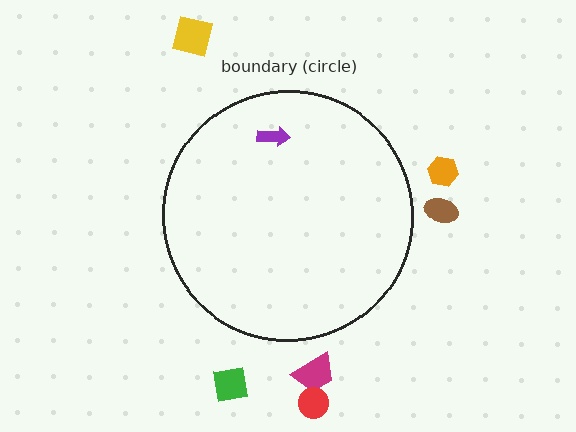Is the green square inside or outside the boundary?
Outside.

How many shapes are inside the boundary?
1 inside, 6 outside.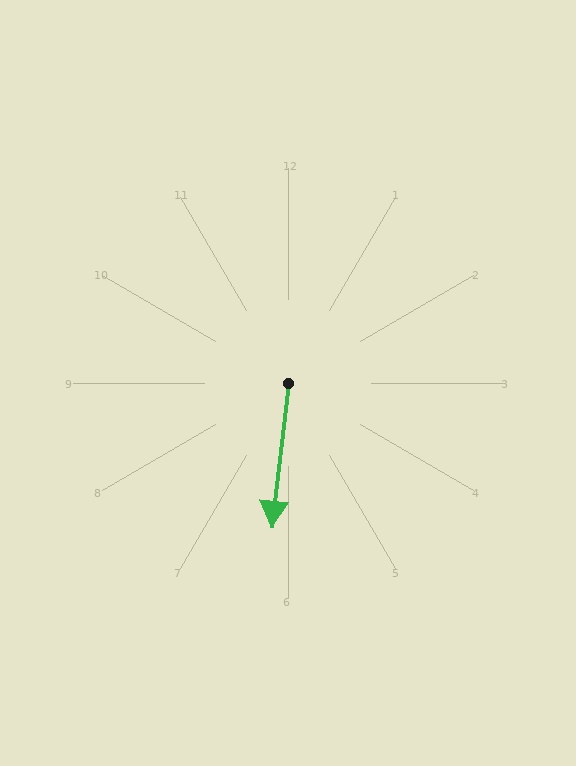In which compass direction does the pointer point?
South.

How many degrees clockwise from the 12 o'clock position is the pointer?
Approximately 187 degrees.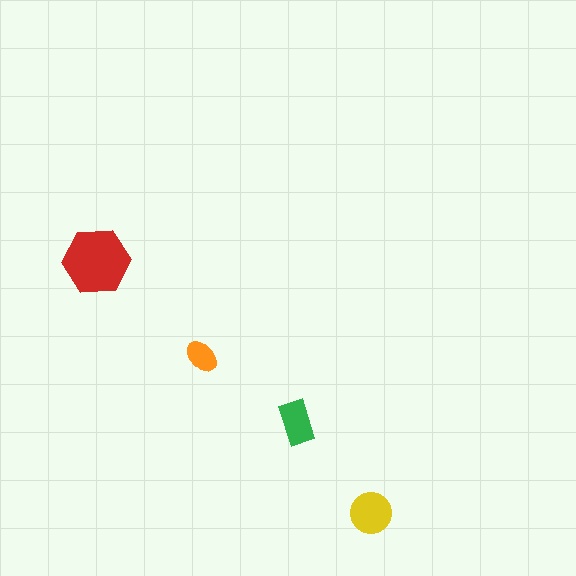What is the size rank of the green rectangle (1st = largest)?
3rd.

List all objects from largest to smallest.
The red hexagon, the yellow circle, the green rectangle, the orange ellipse.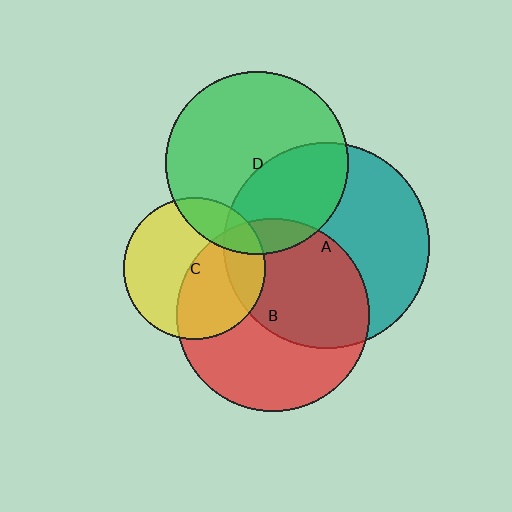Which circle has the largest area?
Circle A (teal).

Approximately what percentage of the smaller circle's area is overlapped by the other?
Approximately 50%.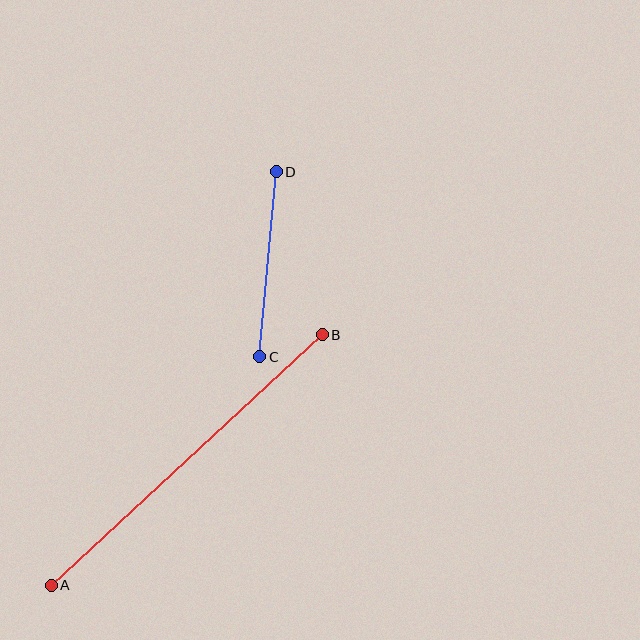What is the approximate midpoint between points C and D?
The midpoint is at approximately (268, 264) pixels.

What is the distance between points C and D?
The distance is approximately 186 pixels.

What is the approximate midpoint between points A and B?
The midpoint is at approximately (187, 460) pixels.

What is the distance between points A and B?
The distance is approximately 369 pixels.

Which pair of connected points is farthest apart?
Points A and B are farthest apart.